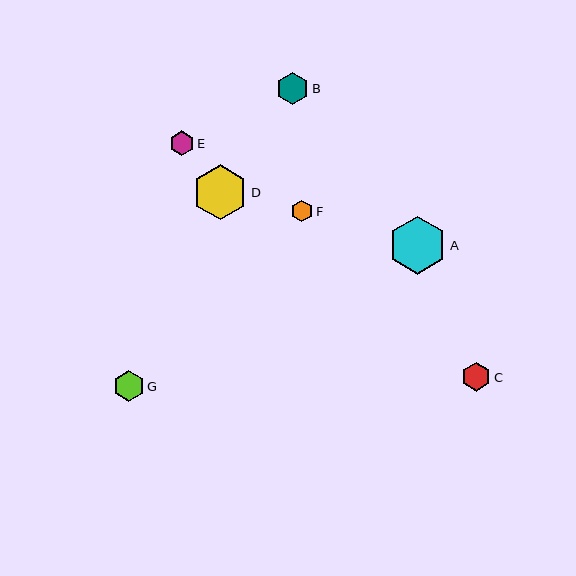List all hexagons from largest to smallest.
From largest to smallest: A, D, B, G, C, E, F.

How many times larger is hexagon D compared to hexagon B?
Hexagon D is approximately 1.7 times the size of hexagon B.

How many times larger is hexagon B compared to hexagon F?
Hexagon B is approximately 1.5 times the size of hexagon F.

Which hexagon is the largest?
Hexagon A is the largest with a size of approximately 58 pixels.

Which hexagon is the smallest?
Hexagon F is the smallest with a size of approximately 22 pixels.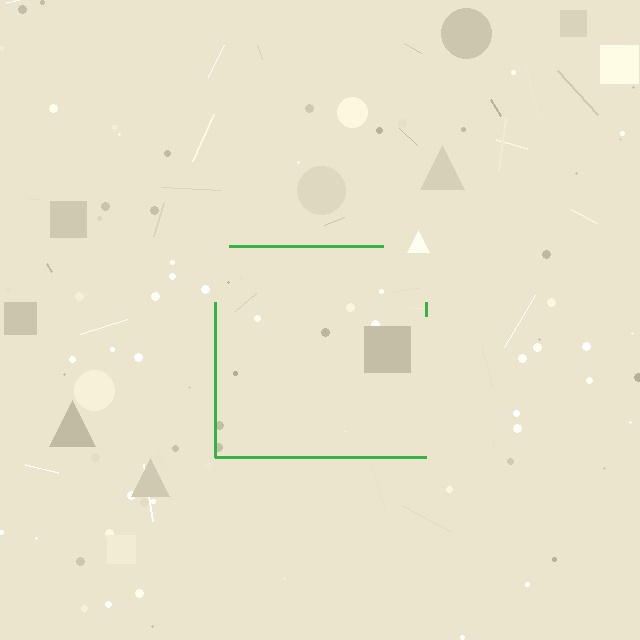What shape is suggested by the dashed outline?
The dashed outline suggests a square.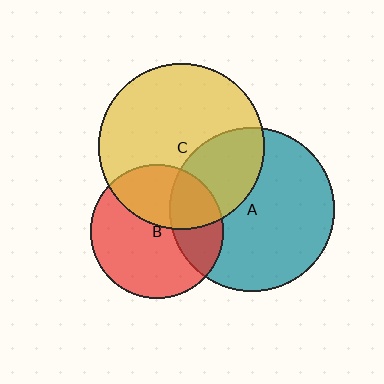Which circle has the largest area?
Circle C (yellow).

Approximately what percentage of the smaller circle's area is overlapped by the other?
Approximately 30%.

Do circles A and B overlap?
Yes.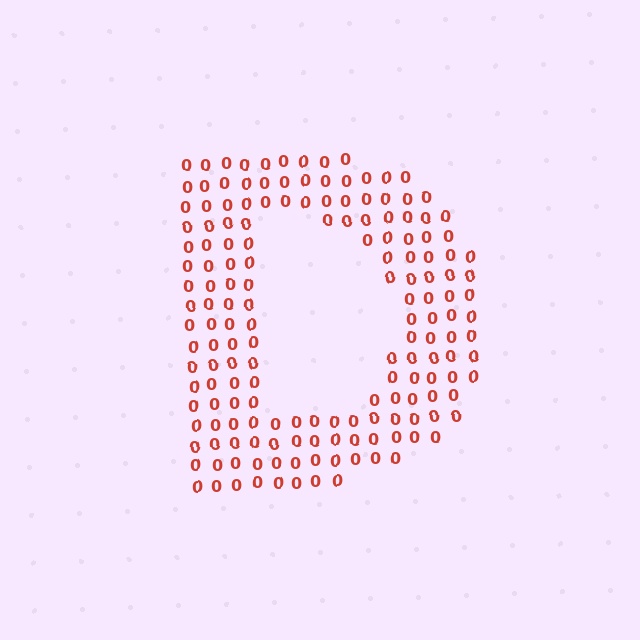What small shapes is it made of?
It is made of small digit 0's.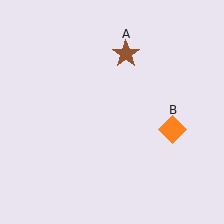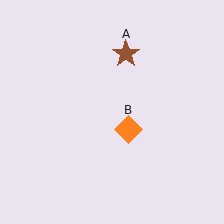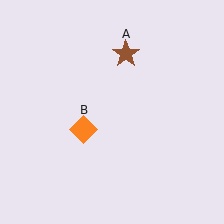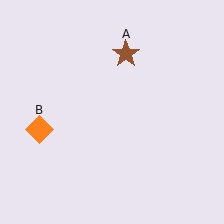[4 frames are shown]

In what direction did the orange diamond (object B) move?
The orange diamond (object B) moved left.